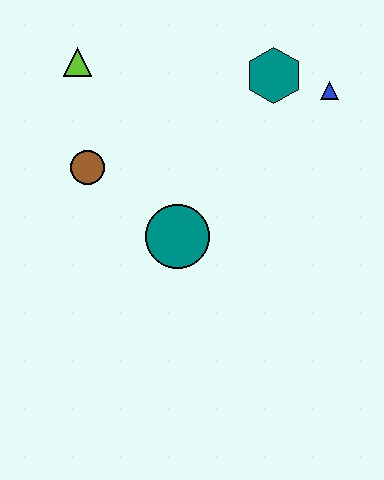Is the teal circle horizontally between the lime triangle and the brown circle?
No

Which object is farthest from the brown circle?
The blue triangle is farthest from the brown circle.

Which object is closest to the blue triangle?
The teal hexagon is closest to the blue triangle.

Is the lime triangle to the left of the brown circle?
Yes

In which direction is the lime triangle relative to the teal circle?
The lime triangle is above the teal circle.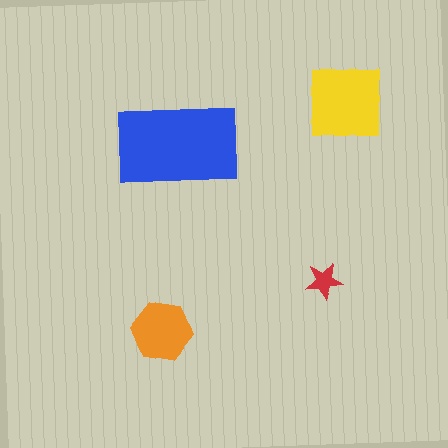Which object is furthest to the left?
The orange hexagon is leftmost.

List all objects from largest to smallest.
The blue rectangle, the yellow square, the orange hexagon, the red star.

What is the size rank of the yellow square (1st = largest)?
2nd.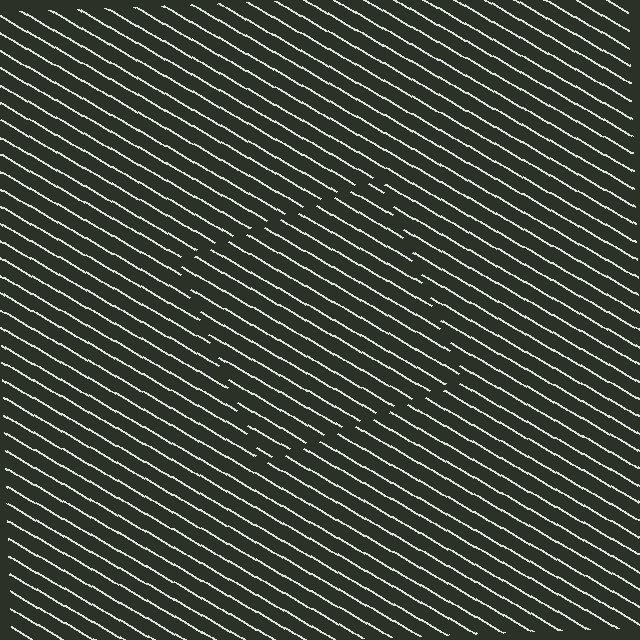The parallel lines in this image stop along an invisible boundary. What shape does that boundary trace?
An illusory square. The interior of the shape contains the same grating, shifted by half a period — the contour is defined by the phase discontinuity where line-ends from the inner and outer gratings abut.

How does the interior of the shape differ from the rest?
The interior of the shape contains the same grating, shifted by half a period — the contour is defined by the phase discontinuity where line-ends from the inner and outer gratings abut.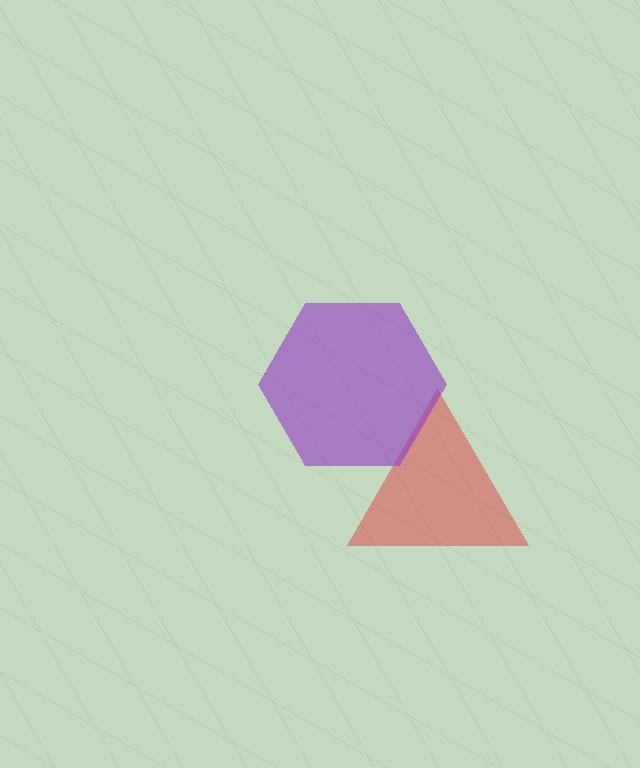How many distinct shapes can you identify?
There are 2 distinct shapes: a red triangle, a purple hexagon.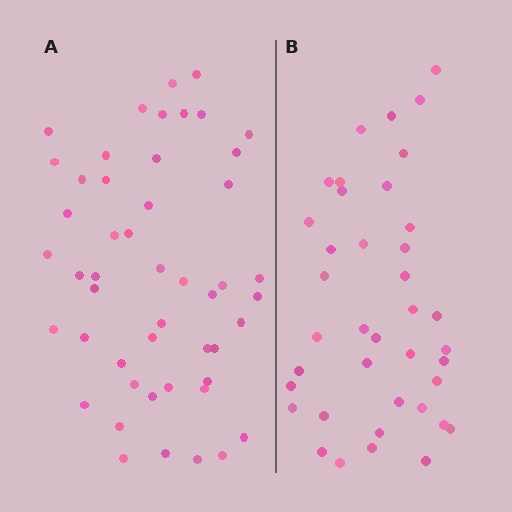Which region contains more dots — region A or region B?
Region A (the left region) has more dots.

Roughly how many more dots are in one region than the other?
Region A has roughly 10 or so more dots than region B.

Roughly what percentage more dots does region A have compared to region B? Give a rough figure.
About 25% more.